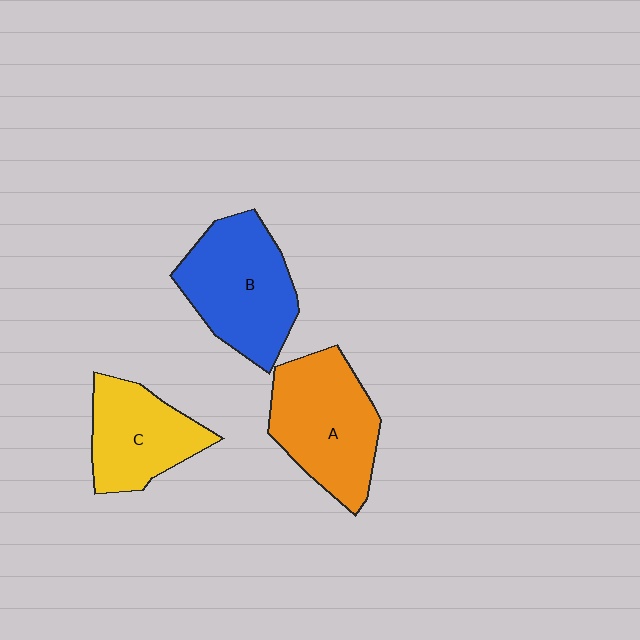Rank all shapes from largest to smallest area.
From largest to smallest: B (blue), A (orange), C (yellow).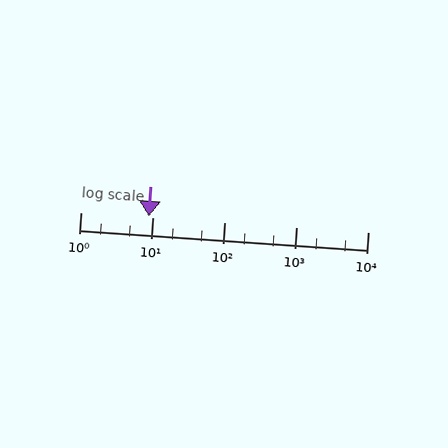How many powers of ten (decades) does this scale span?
The scale spans 4 decades, from 1 to 10000.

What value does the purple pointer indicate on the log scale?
The pointer indicates approximately 9.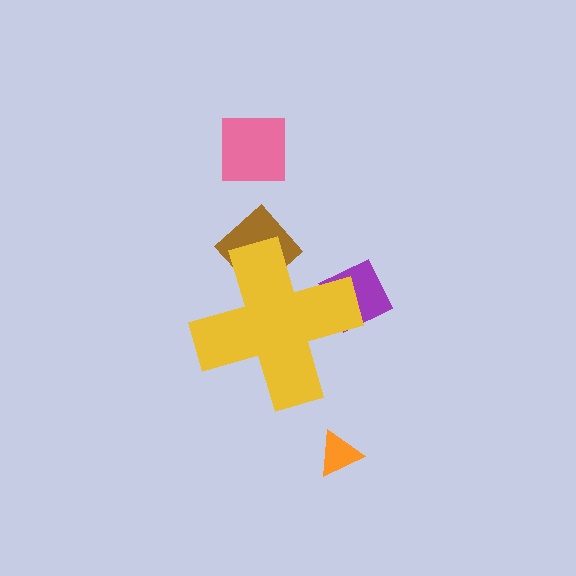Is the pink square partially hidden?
No, the pink square is fully visible.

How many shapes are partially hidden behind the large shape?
2 shapes are partially hidden.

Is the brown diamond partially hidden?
Yes, the brown diamond is partially hidden behind the yellow cross.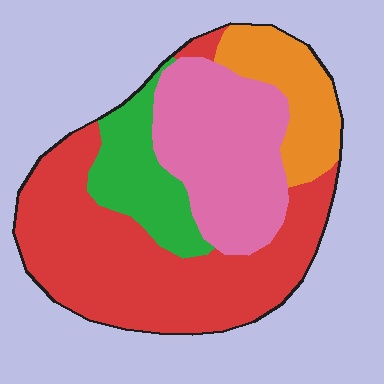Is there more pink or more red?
Red.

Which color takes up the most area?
Red, at roughly 45%.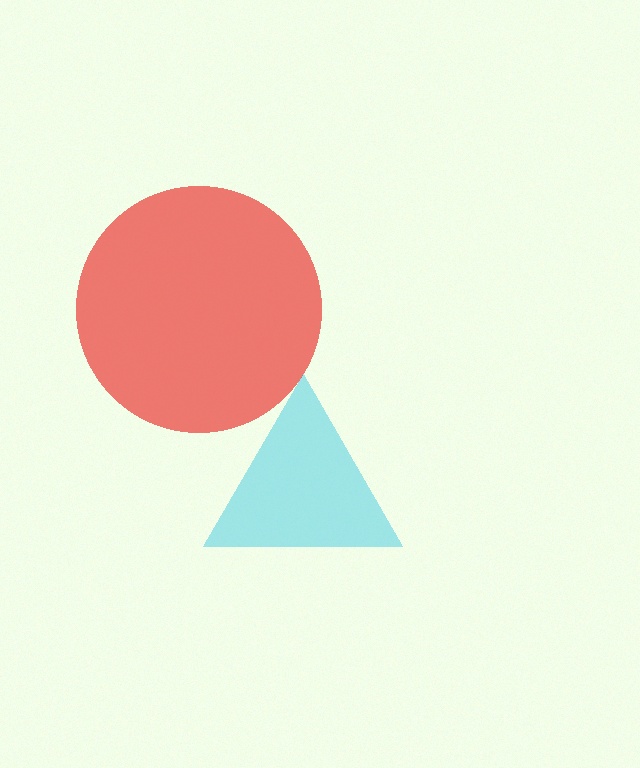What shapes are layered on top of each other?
The layered shapes are: a cyan triangle, a red circle.